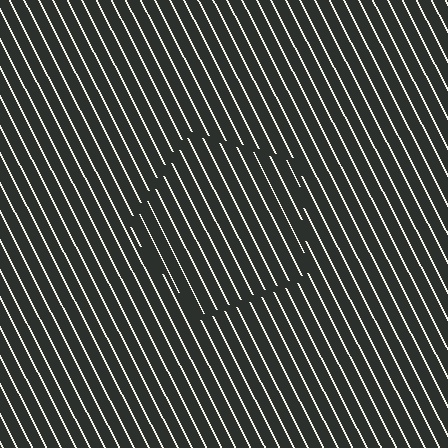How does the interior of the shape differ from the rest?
The interior of the shape contains the same grating, shifted by half a period — the contour is defined by the phase discontinuity where line-ends from the inner and outer gratings abut.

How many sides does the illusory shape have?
5 sides — the line-ends trace a pentagon.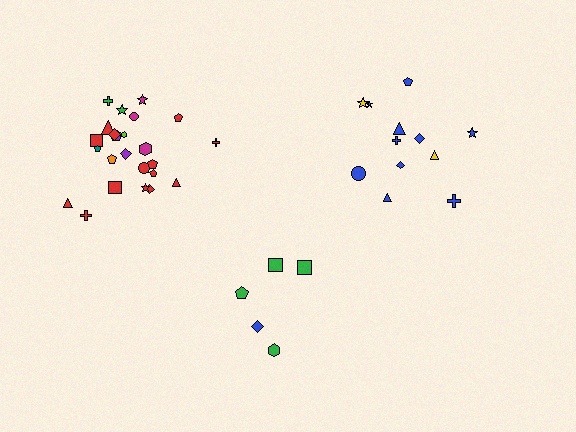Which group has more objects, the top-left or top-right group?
The top-left group.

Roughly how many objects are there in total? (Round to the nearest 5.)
Roughly 40 objects in total.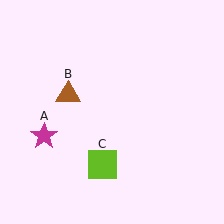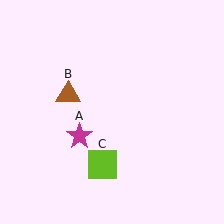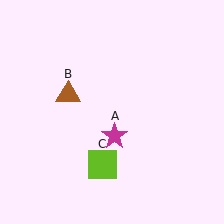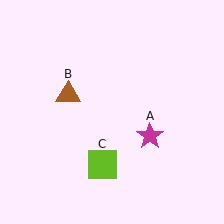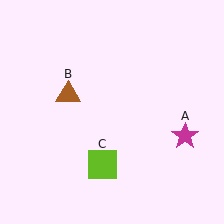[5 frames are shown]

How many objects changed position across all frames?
1 object changed position: magenta star (object A).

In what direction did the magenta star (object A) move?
The magenta star (object A) moved right.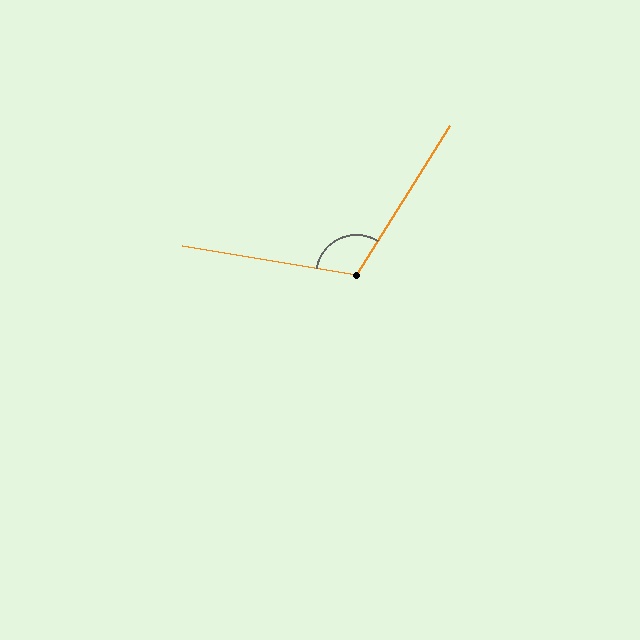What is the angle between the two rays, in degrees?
Approximately 113 degrees.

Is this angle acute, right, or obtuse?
It is obtuse.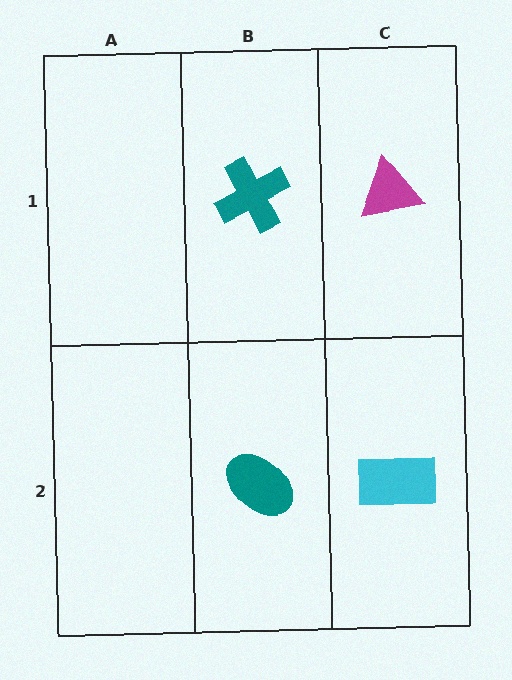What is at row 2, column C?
A cyan rectangle.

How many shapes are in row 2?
2 shapes.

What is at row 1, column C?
A magenta triangle.